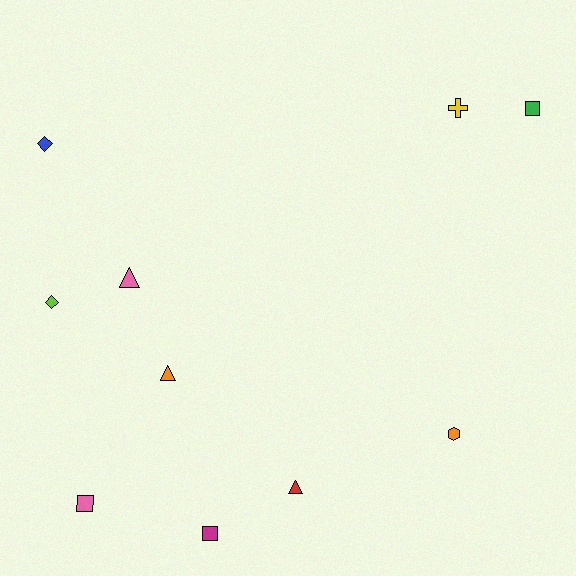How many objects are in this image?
There are 10 objects.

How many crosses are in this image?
There is 1 cross.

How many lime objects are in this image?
There is 1 lime object.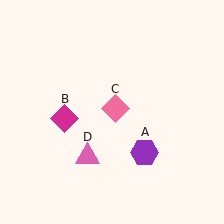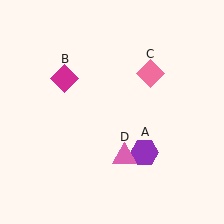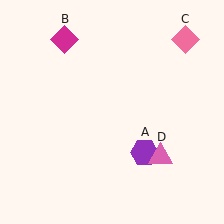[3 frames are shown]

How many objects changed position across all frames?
3 objects changed position: magenta diamond (object B), pink diamond (object C), pink triangle (object D).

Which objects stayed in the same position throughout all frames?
Purple hexagon (object A) remained stationary.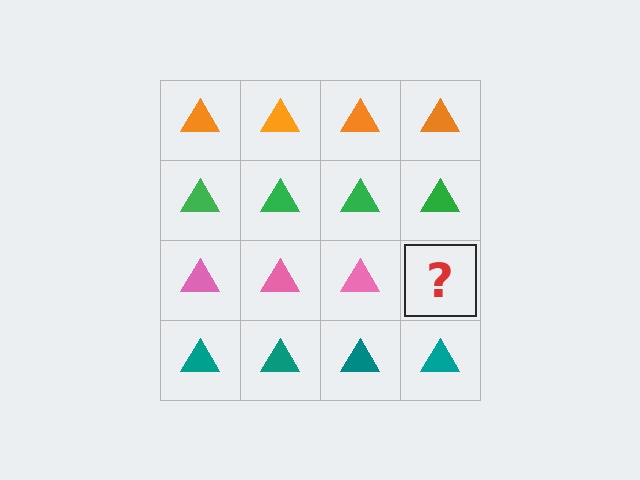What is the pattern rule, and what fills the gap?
The rule is that each row has a consistent color. The gap should be filled with a pink triangle.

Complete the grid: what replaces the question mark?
The question mark should be replaced with a pink triangle.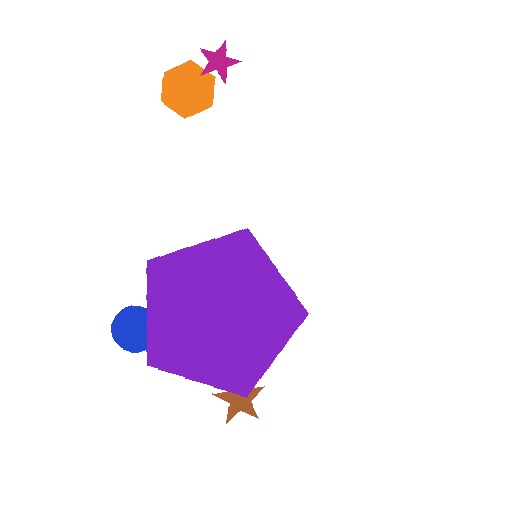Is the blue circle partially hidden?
Yes, the blue circle is partially hidden behind the purple pentagon.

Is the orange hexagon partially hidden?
No, the orange hexagon is fully visible.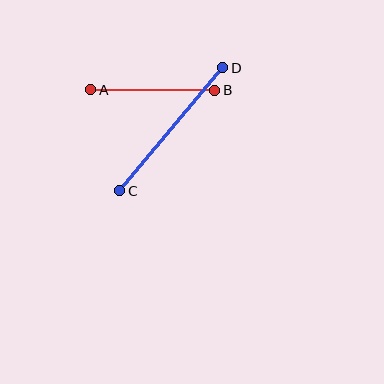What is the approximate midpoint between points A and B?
The midpoint is at approximately (153, 90) pixels.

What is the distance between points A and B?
The distance is approximately 124 pixels.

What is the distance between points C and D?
The distance is approximately 161 pixels.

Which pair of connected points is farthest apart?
Points C and D are farthest apart.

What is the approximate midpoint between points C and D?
The midpoint is at approximately (171, 129) pixels.